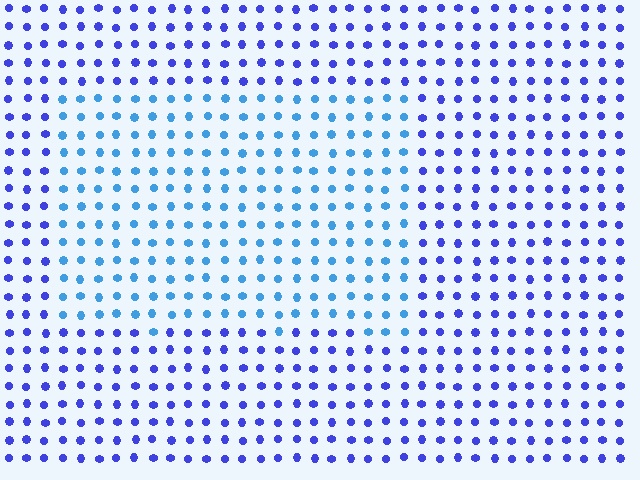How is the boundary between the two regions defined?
The boundary is defined purely by a slight shift in hue (about 34 degrees). Spacing, size, and orientation are identical on both sides.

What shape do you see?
I see a rectangle.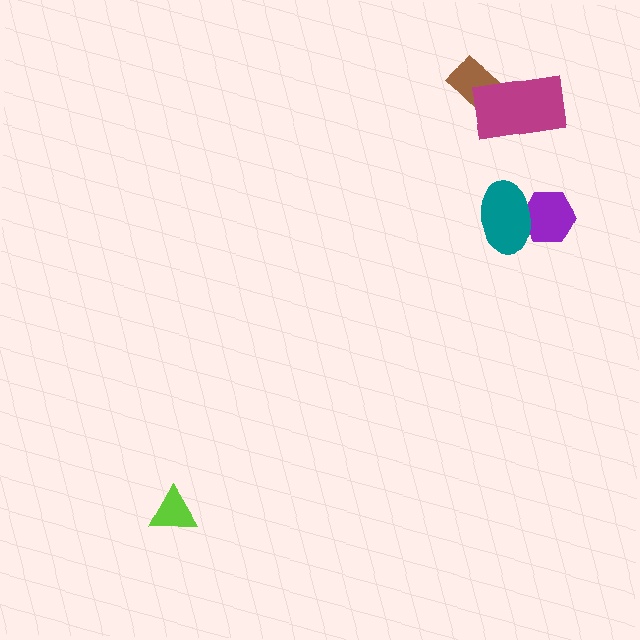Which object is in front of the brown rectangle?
The magenta rectangle is in front of the brown rectangle.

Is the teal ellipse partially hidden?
No, no other shape covers it.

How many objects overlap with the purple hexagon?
1 object overlaps with the purple hexagon.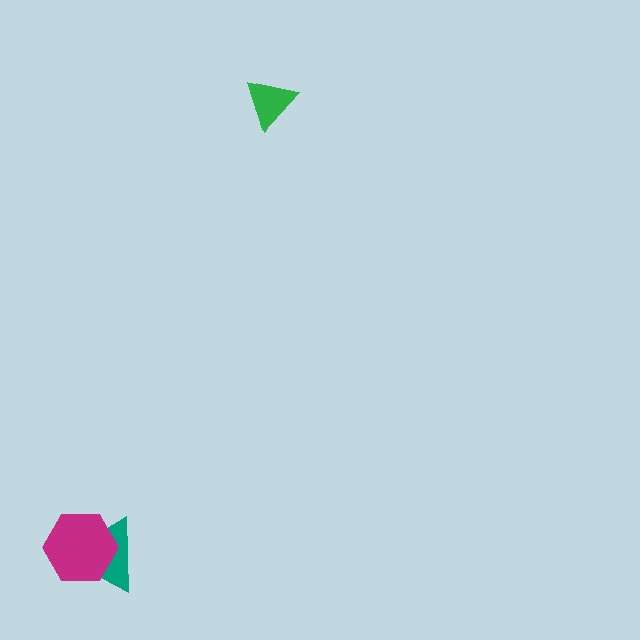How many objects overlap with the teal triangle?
1 object overlaps with the teal triangle.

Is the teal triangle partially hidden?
Yes, it is partially covered by another shape.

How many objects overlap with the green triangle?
0 objects overlap with the green triangle.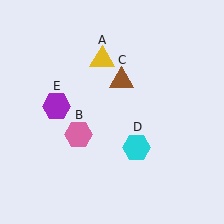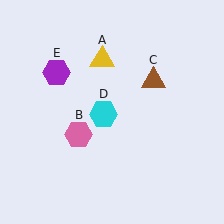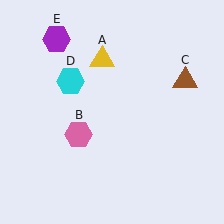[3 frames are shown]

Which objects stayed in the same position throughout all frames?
Yellow triangle (object A) and pink hexagon (object B) remained stationary.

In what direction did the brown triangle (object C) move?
The brown triangle (object C) moved right.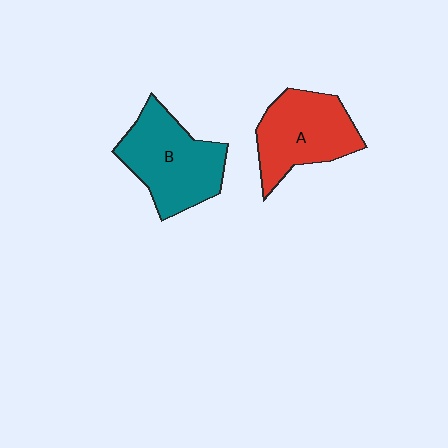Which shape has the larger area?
Shape B (teal).